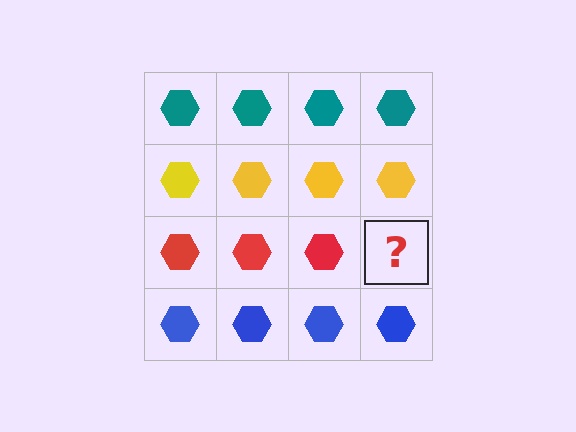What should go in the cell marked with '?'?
The missing cell should contain a red hexagon.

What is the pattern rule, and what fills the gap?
The rule is that each row has a consistent color. The gap should be filled with a red hexagon.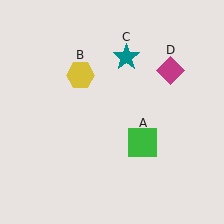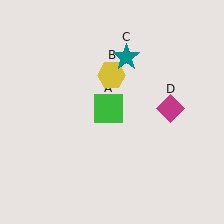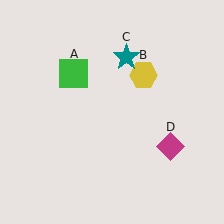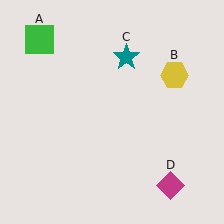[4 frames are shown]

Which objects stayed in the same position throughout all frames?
Teal star (object C) remained stationary.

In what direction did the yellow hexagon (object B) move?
The yellow hexagon (object B) moved right.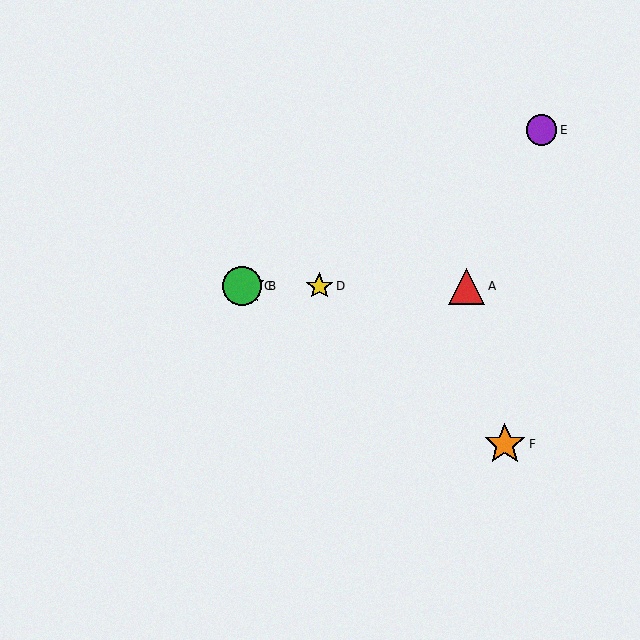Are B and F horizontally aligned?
No, B is at y≈286 and F is at y≈444.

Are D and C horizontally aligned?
Yes, both are at y≈286.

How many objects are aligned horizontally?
4 objects (A, B, C, D) are aligned horizontally.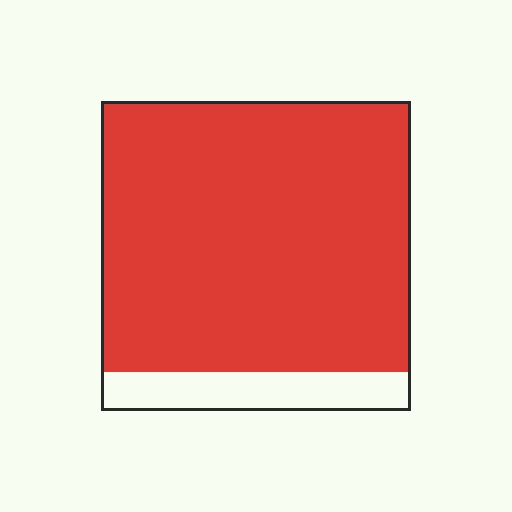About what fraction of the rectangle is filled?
About seven eighths (7/8).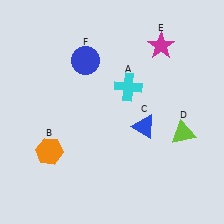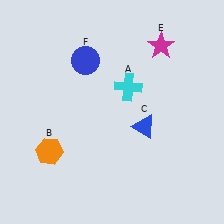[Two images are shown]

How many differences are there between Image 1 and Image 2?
There is 1 difference between the two images.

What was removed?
The lime triangle (D) was removed in Image 2.